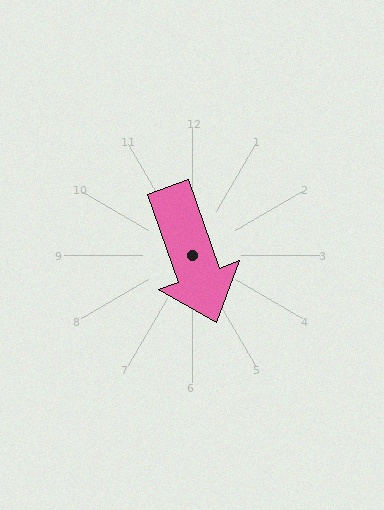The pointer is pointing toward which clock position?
Roughly 5 o'clock.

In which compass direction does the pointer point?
South.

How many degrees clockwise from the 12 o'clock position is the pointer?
Approximately 160 degrees.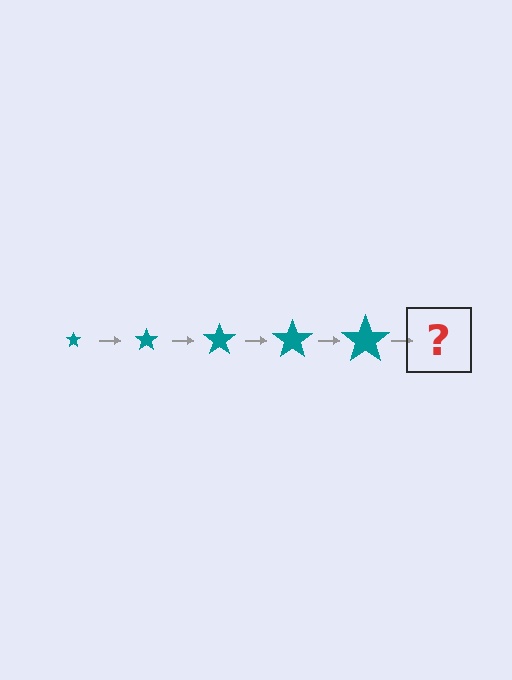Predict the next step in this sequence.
The next step is a teal star, larger than the previous one.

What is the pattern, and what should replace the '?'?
The pattern is that the star gets progressively larger each step. The '?' should be a teal star, larger than the previous one.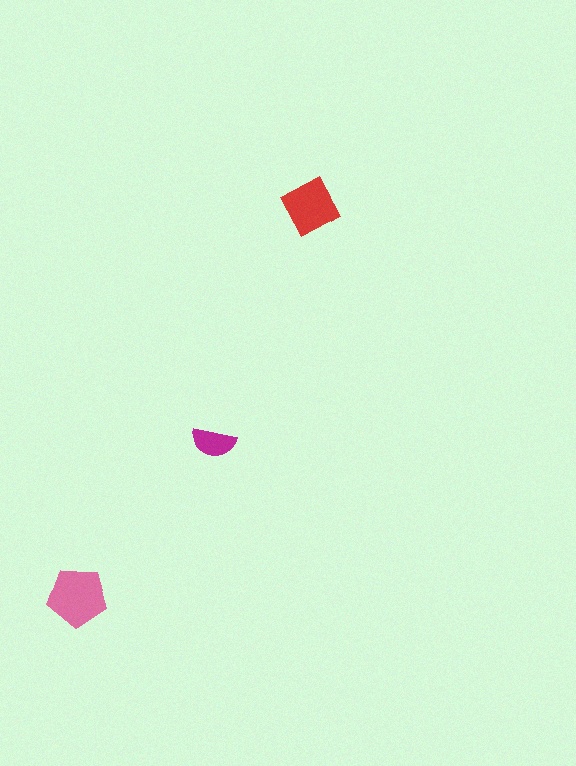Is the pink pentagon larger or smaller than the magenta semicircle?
Larger.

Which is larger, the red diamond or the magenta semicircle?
The red diamond.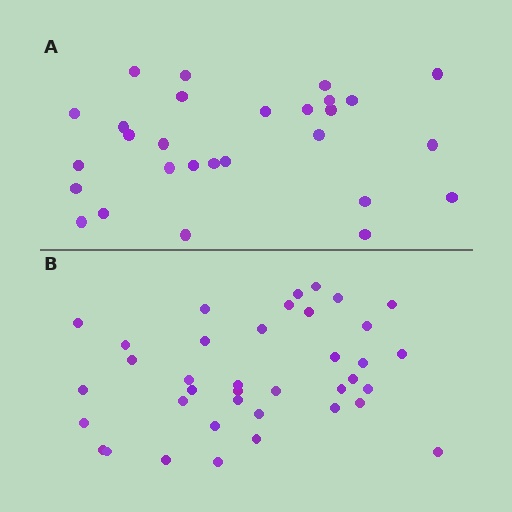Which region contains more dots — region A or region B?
Region B (the bottom region) has more dots.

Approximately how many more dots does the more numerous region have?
Region B has roughly 10 or so more dots than region A.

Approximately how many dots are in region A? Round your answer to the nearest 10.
About 30 dots. (The exact count is 28, which rounds to 30.)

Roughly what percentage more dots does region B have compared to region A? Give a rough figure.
About 35% more.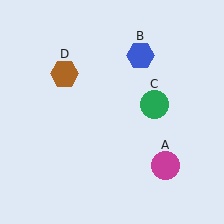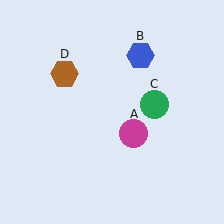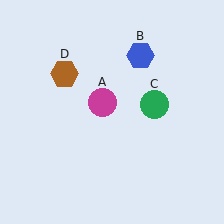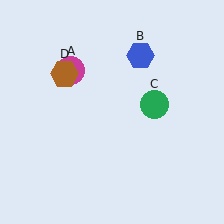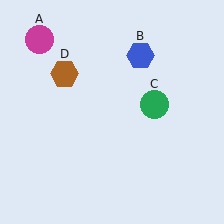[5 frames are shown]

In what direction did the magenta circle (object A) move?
The magenta circle (object A) moved up and to the left.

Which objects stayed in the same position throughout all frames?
Blue hexagon (object B) and green circle (object C) and brown hexagon (object D) remained stationary.